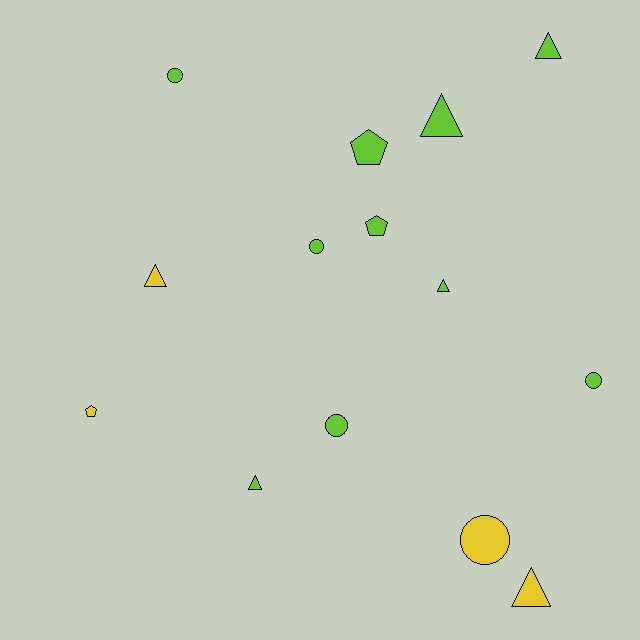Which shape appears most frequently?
Triangle, with 6 objects.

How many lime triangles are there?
There are 4 lime triangles.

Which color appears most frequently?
Lime, with 10 objects.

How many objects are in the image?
There are 14 objects.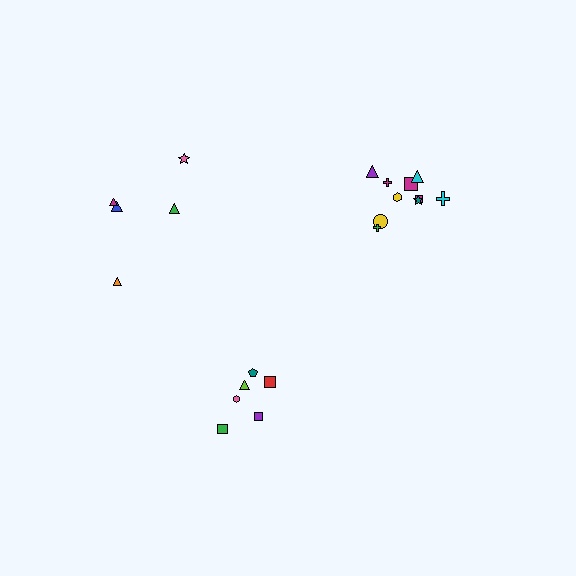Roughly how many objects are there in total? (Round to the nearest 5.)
Roughly 20 objects in total.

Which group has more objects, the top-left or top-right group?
The top-right group.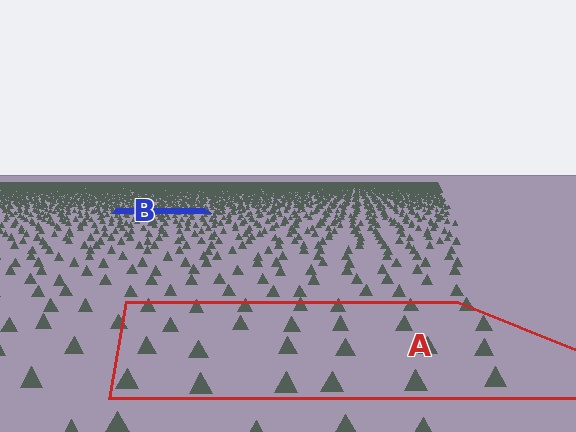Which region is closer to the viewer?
Region A is closer. The texture elements there are larger and more spread out.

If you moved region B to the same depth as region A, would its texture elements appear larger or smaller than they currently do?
They would appear larger. At a closer depth, the same texture elements are projected at a bigger on-screen size.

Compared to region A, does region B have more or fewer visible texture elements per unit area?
Region B has more texture elements per unit area — they are packed more densely because it is farther away.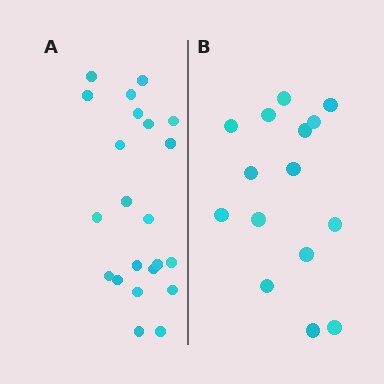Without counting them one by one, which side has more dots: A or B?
Region A (the left region) has more dots.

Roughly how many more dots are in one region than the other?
Region A has roughly 8 or so more dots than region B.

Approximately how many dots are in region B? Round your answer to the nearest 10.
About 20 dots. (The exact count is 15, which rounds to 20.)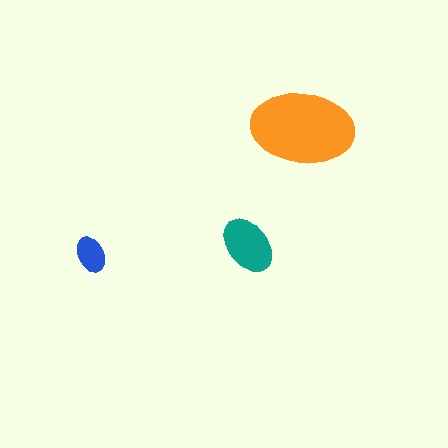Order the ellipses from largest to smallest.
the orange one, the teal one, the blue one.